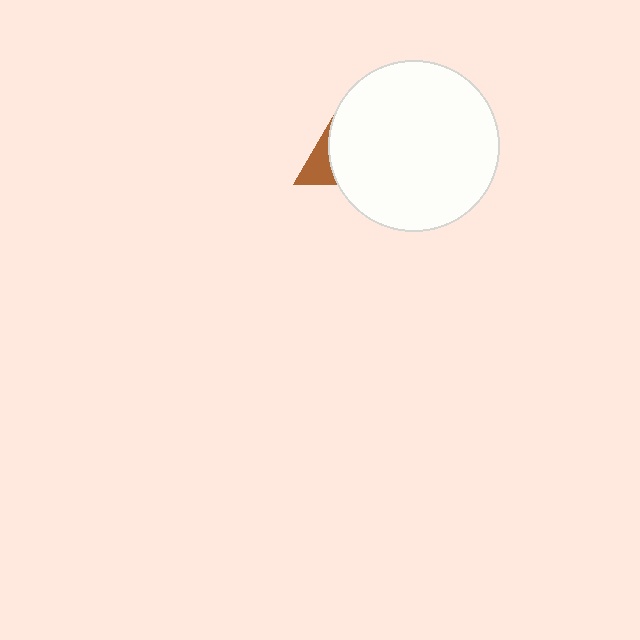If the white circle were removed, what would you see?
You would see the complete brown triangle.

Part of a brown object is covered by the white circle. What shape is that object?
It is a triangle.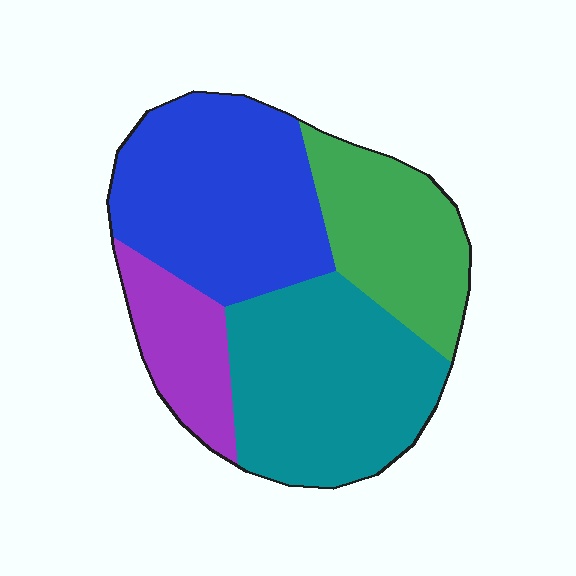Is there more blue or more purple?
Blue.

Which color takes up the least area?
Purple, at roughly 15%.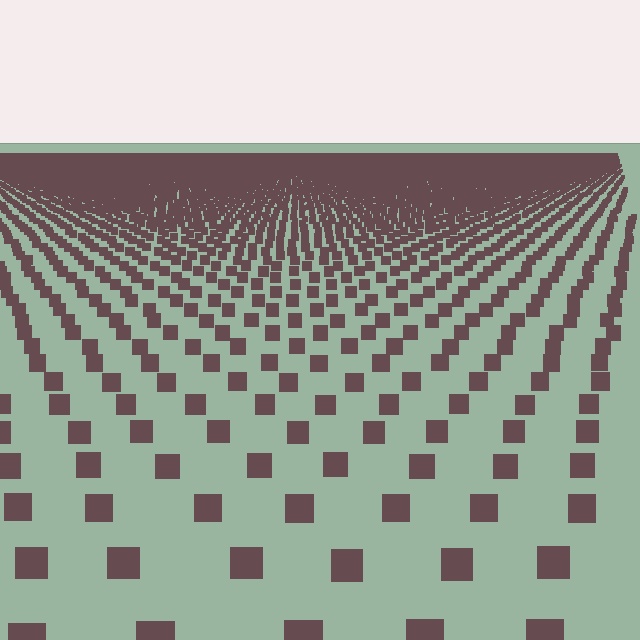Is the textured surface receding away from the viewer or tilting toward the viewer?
The surface is receding away from the viewer. Texture elements get smaller and denser toward the top.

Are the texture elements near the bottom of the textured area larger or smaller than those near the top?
Larger. Near the bottom, elements are closer to the viewer and appear at a bigger on-screen size.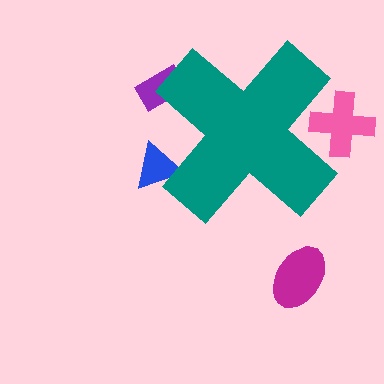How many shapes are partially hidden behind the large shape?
3 shapes are partially hidden.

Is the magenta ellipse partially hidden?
No, the magenta ellipse is fully visible.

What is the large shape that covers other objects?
A teal cross.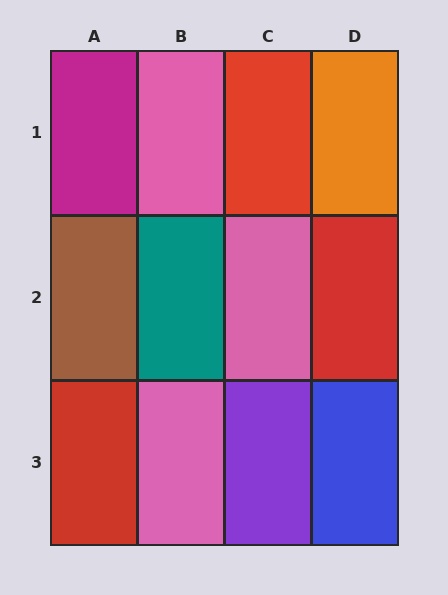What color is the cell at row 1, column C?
Red.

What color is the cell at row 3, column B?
Pink.